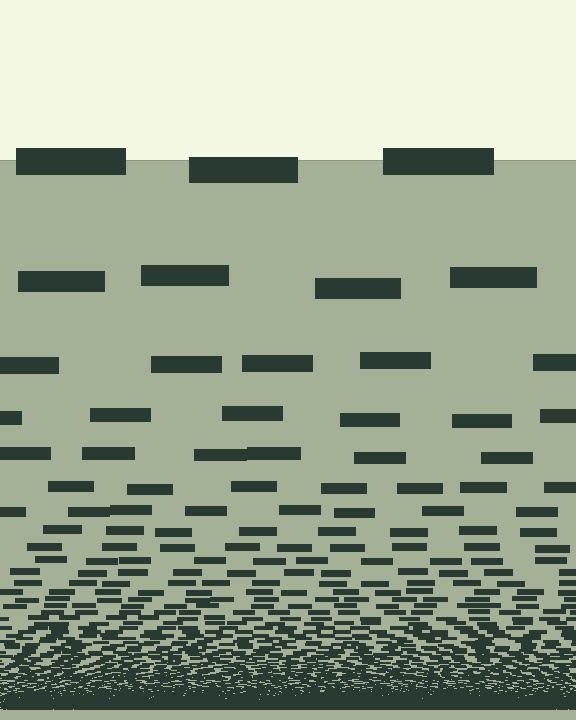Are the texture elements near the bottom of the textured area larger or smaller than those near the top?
Smaller. The gradient is inverted — elements near the bottom are smaller and denser.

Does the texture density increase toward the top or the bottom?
Density increases toward the bottom.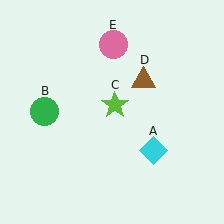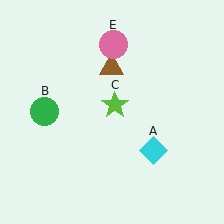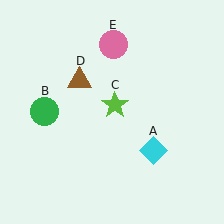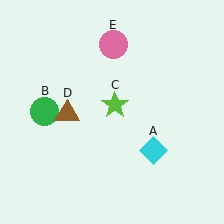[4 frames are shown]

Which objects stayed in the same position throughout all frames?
Cyan diamond (object A) and green circle (object B) and lime star (object C) and pink circle (object E) remained stationary.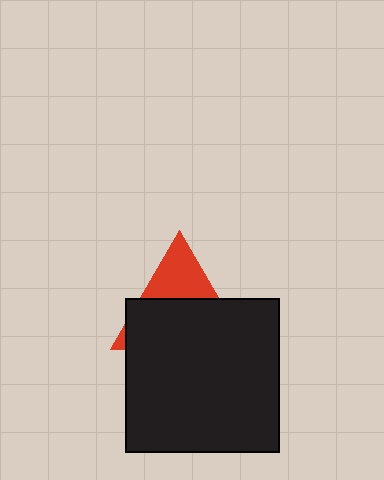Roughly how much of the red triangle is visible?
A small part of it is visible (roughly 34%).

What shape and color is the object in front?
The object in front is a black square.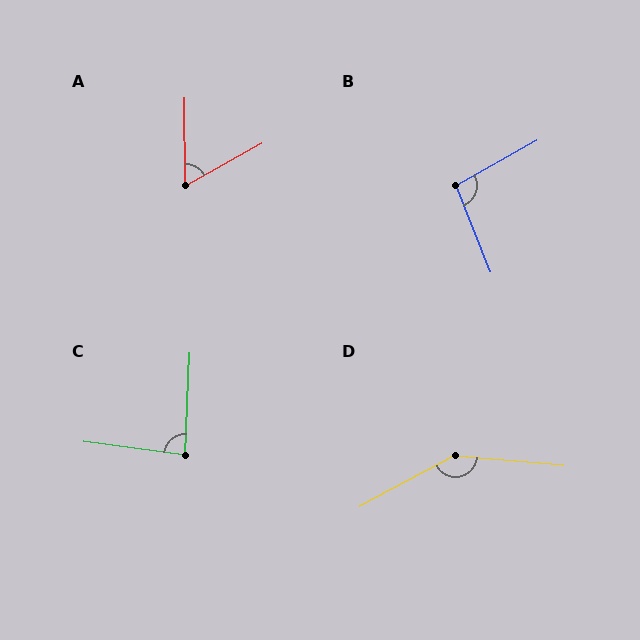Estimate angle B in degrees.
Approximately 97 degrees.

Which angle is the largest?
D, at approximately 147 degrees.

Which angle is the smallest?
A, at approximately 61 degrees.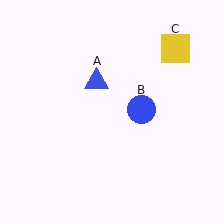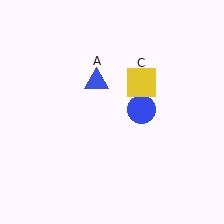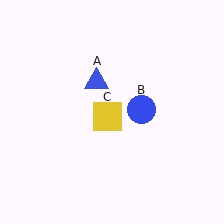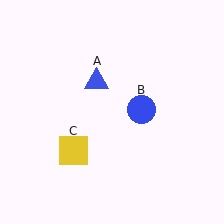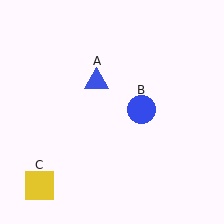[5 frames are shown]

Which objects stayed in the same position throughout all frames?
Blue triangle (object A) and blue circle (object B) remained stationary.